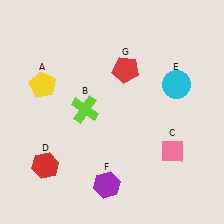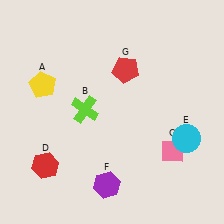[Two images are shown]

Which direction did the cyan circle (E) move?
The cyan circle (E) moved down.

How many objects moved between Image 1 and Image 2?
1 object moved between the two images.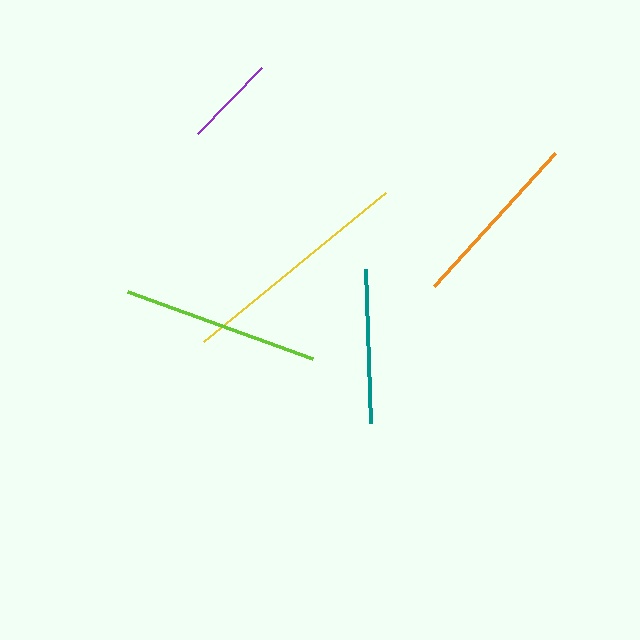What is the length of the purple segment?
The purple segment is approximately 92 pixels long.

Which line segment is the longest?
The yellow line is the longest at approximately 235 pixels.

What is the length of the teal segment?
The teal segment is approximately 154 pixels long.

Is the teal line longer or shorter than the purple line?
The teal line is longer than the purple line.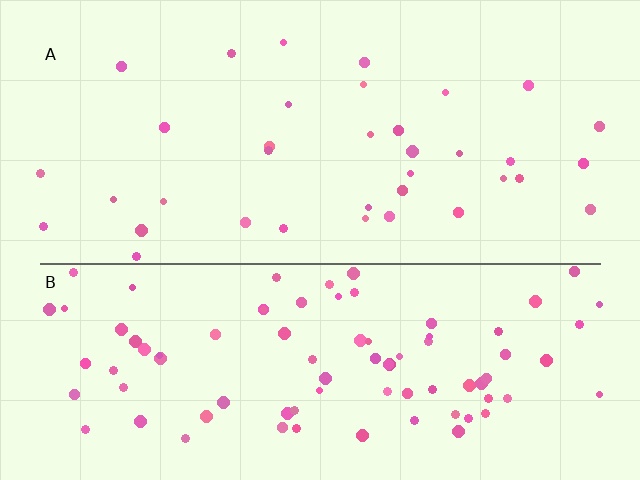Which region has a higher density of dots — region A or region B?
B (the bottom).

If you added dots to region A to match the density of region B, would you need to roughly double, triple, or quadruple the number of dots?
Approximately double.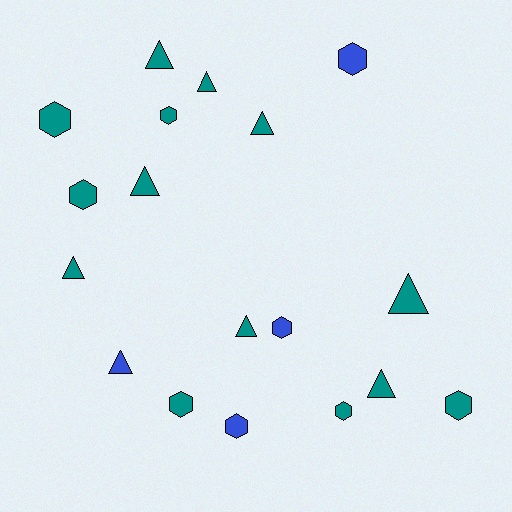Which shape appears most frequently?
Hexagon, with 9 objects.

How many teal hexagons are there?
There are 6 teal hexagons.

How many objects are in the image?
There are 18 objects.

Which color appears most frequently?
Teal, with 14 objects.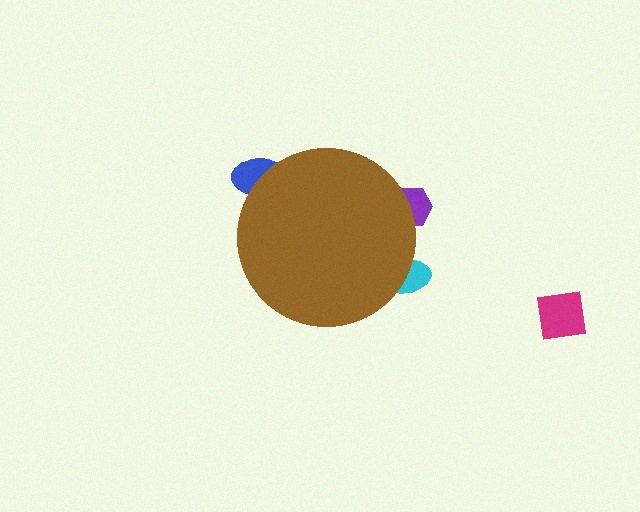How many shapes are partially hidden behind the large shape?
3 shapes are partially hidden.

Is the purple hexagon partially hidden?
Yes, the purple hexagon is partially hidden behind the brown circle.